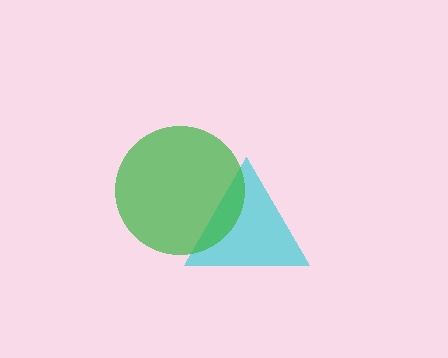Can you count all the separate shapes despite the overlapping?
Yes, there are 2 separate shapes.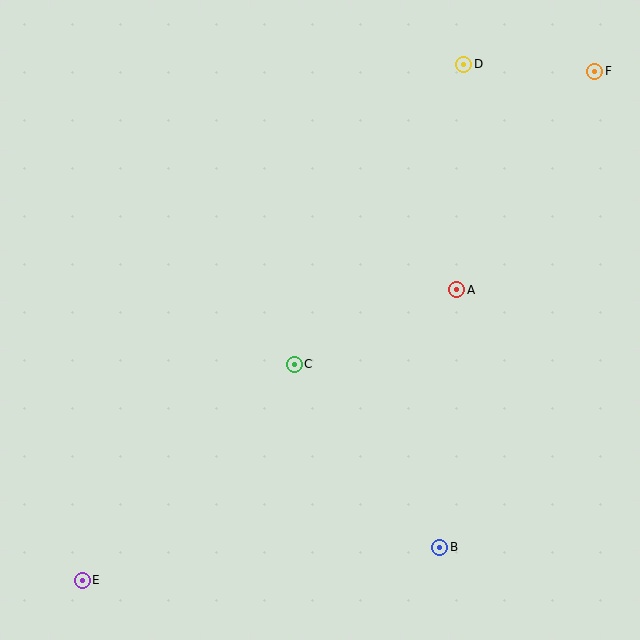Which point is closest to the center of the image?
Point C at (294, 364) is closest to the center.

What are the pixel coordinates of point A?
Point A is at (457, 290).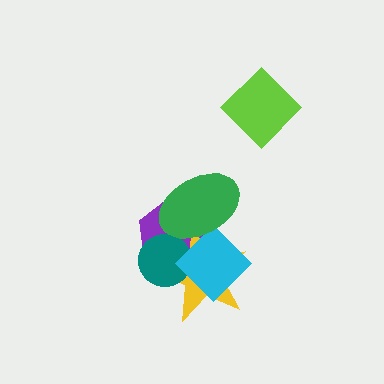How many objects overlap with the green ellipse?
3 objects overlap with the green ellipse.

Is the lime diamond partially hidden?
No, no other shape covers it.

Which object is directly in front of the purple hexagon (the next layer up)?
The yellow star is directly in front of the purple hexagon.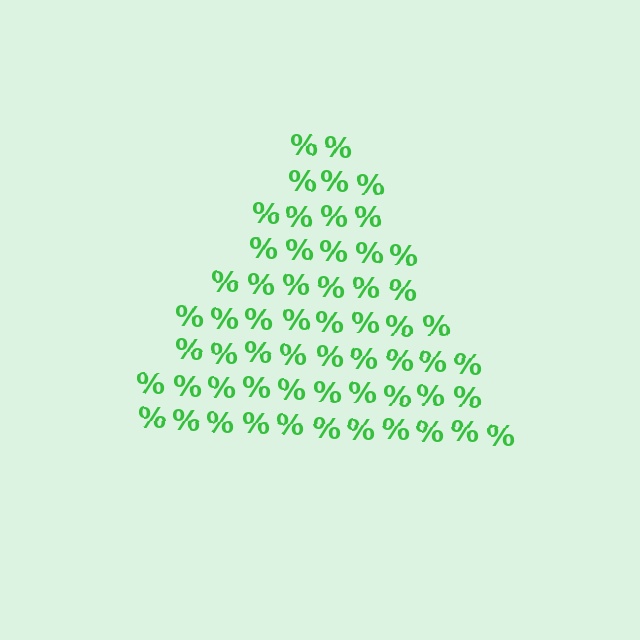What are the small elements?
The small elements are percent signs.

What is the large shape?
The large shape is a triangle.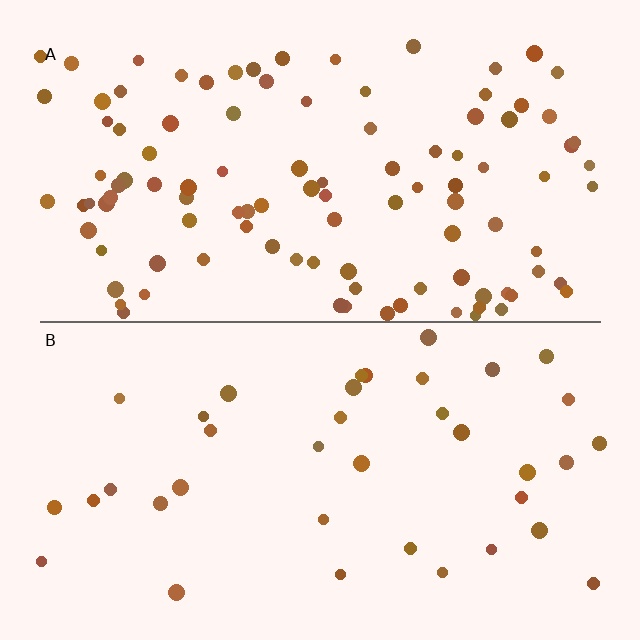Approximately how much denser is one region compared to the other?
Approximately 2.7× — region A over region B.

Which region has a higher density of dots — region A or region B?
A (the top).